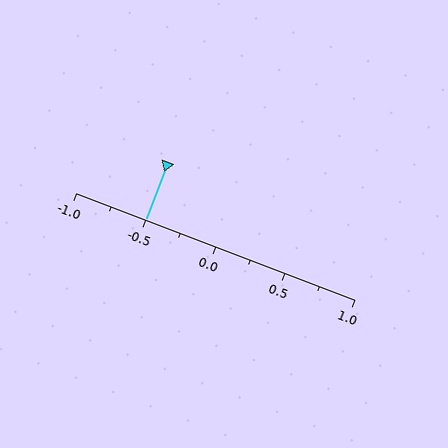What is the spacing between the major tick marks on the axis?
The major ticks are spaced 0.5 apart.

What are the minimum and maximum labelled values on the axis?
The axis runs from -1.0 to 1.0.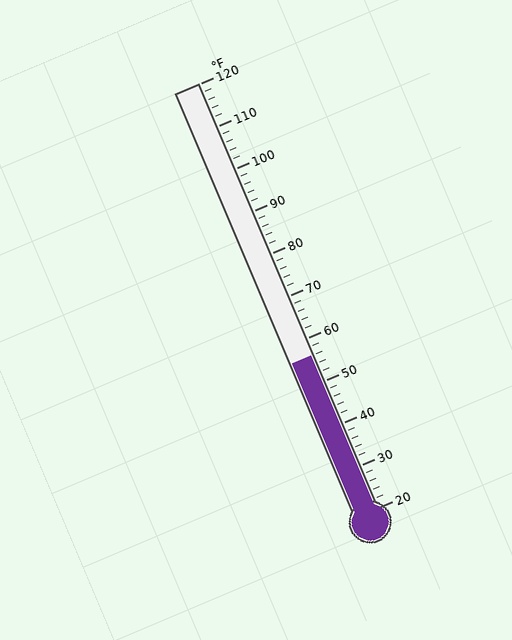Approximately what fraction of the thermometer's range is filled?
The thermometer is filled to approximately 35% of its range.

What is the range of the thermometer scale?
The thermometer scale ranges from 20°F to 120°F.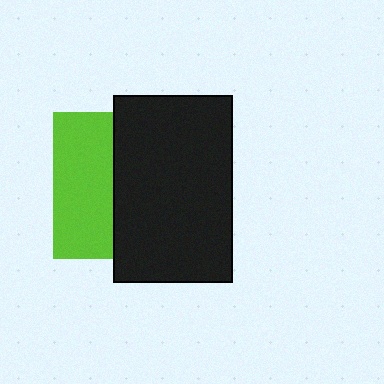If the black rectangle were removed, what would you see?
You would see the complete lime square.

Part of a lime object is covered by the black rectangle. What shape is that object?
It is a square.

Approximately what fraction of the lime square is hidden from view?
Roughly 59% of the lime square is hidden behind the black rectangle.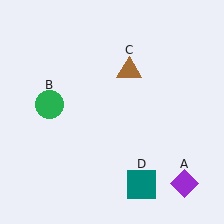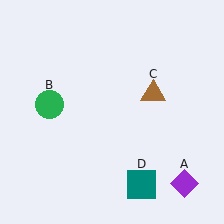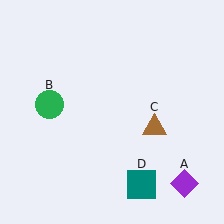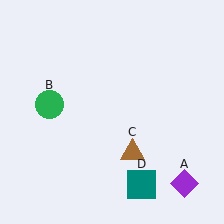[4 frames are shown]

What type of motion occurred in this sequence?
The brown triangle (object C) rotated clockwise around the center of the scene.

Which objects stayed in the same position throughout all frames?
Purple diamond (object A) and green circle (object B) and teal square (object D) remained stationary.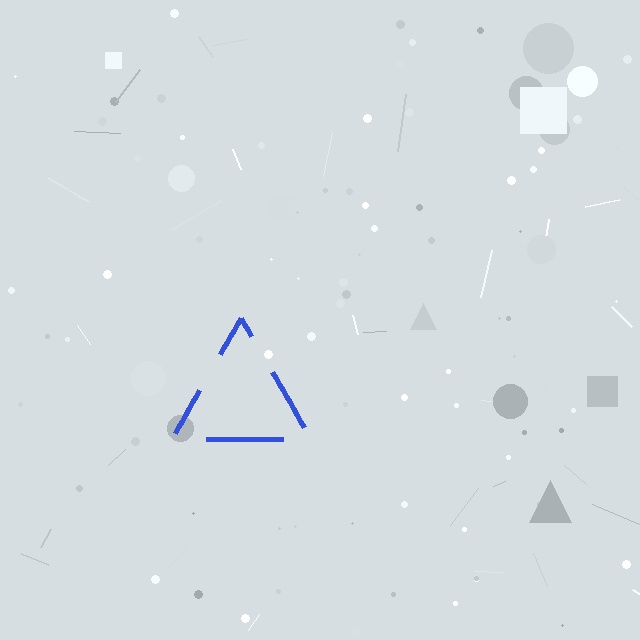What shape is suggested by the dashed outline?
The dashed outline suggests a triangle.